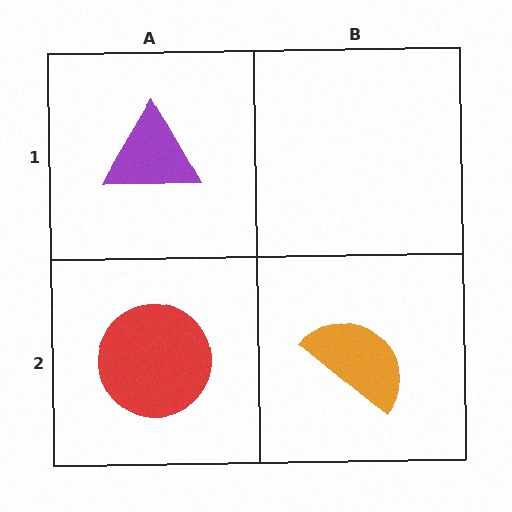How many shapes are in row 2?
2 shapes.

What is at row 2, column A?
A red circle.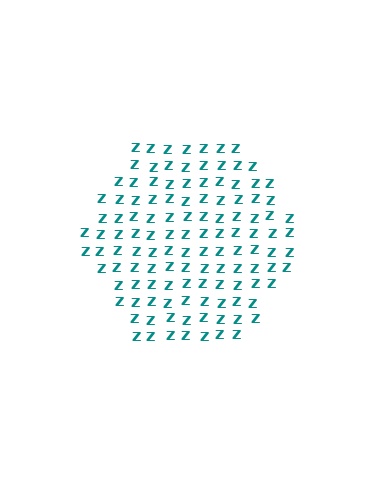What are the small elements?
The small elements are letter Z's.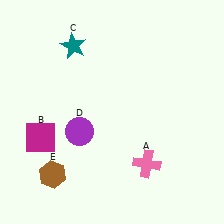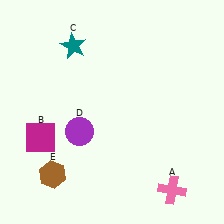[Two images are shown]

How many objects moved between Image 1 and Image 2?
1 object moved between the two images.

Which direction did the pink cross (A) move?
The pink cross (A) moved down.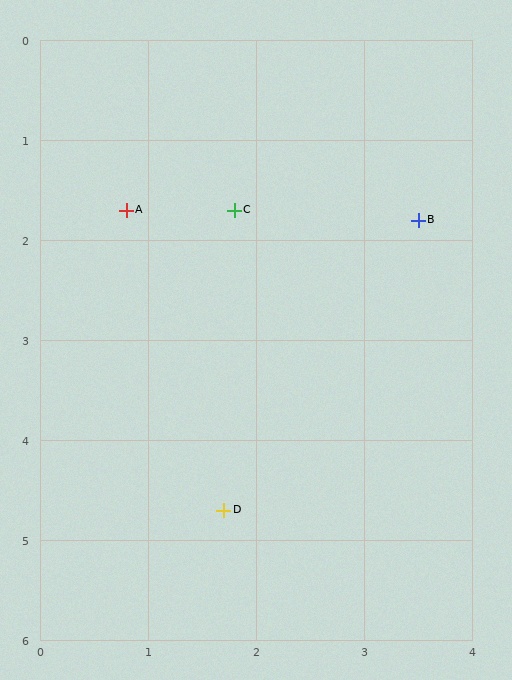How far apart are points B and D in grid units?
Points B and D are about 3.4 grid units apart.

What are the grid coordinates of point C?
Point C is at approximately (1.8, 1.7).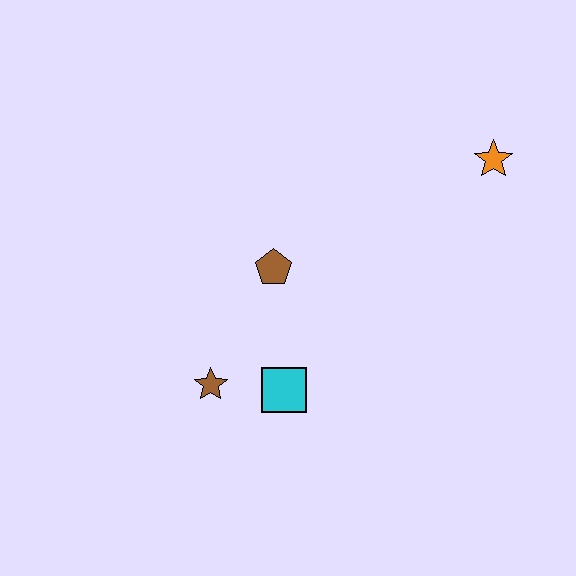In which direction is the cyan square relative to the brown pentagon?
The cyan square is below the brown pentagon.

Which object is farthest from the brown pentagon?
The orange star is farthest from the brown pentagon.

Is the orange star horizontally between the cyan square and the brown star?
No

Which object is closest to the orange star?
The brown pentagon is closest to the orange star.